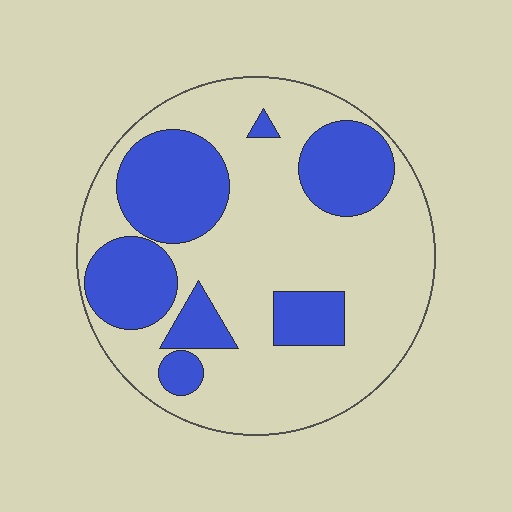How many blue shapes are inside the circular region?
7.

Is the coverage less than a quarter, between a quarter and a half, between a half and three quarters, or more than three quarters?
Between a quarter and a half.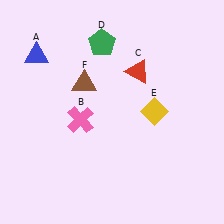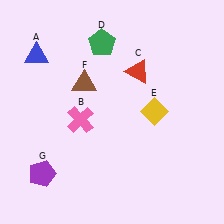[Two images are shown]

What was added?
A purple pentagon (G) was added in Image 2.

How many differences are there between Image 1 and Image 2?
There is 1 difference between the two images.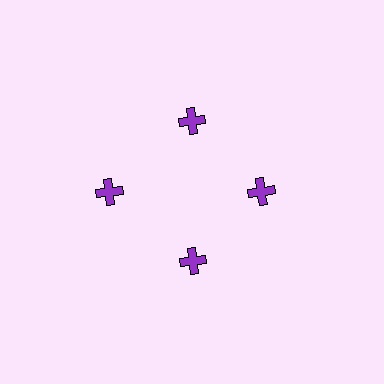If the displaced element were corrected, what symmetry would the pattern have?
It would have 4-fold rotational symmetry — the pattern would map onto itself every 90 degrees.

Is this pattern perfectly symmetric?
No. The 4 purple crosses are arranged in a ring, but one element near the 9 o'clock position is pushed outward from the center, breaking the 4-fold rotational symmetry.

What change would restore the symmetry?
The symmetry would be restored by moving it inward, back onto the ring so that all 4 crosses sit at equal angles and equal distance from the center.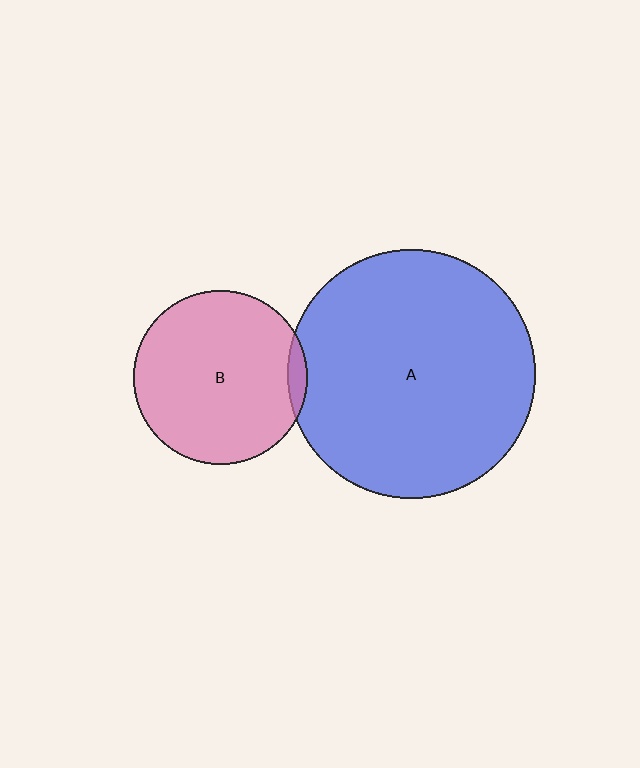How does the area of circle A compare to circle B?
Approximately 2.1 times.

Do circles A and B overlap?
Yes.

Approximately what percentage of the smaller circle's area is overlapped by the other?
Approximately 5%.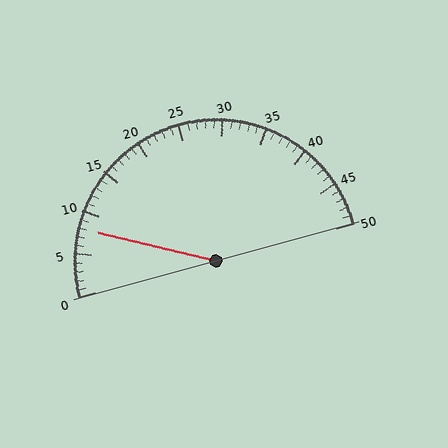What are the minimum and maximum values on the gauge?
The gauge ranges from 0 to 50.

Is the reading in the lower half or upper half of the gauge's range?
The reading is in the lower half of the range (0 to 50).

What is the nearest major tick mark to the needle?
The nearest major tick mark is 10.